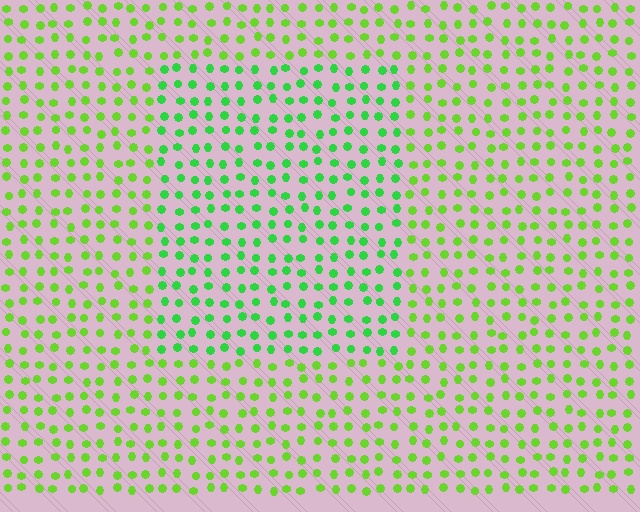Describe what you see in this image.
The image is filled with small lime elements in a uniform arrangement. A rectangle-shaped region is visible where the elements are tinted to a slightly different hue, forming a subtle color boundary.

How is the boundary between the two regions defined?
The boundary is defined purely by a slight shift in hue (about 29 degrees). Spacing, size, and orientation are identical on both sides.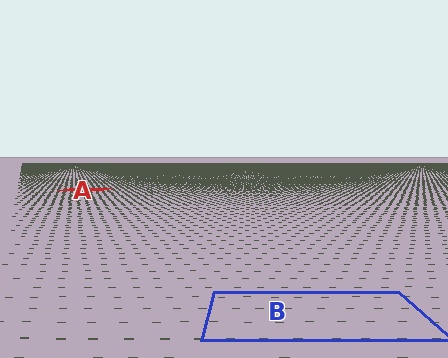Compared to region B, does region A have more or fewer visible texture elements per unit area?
Region A has more texture elements per unit area — they are packed more densely because it is farther away.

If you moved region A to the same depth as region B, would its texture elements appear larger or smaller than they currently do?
They would appear larger. At a closer depth, the same texture elements are projected at a bigger on-screen size.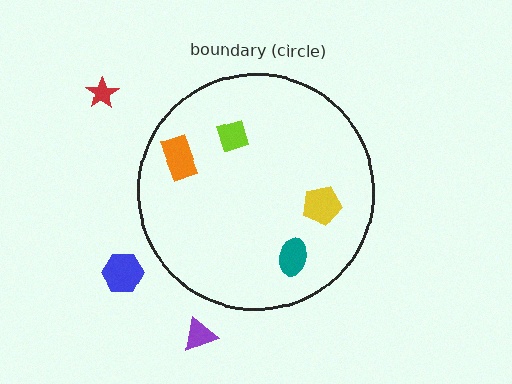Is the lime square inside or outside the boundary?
Inside.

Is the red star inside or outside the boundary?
Outside.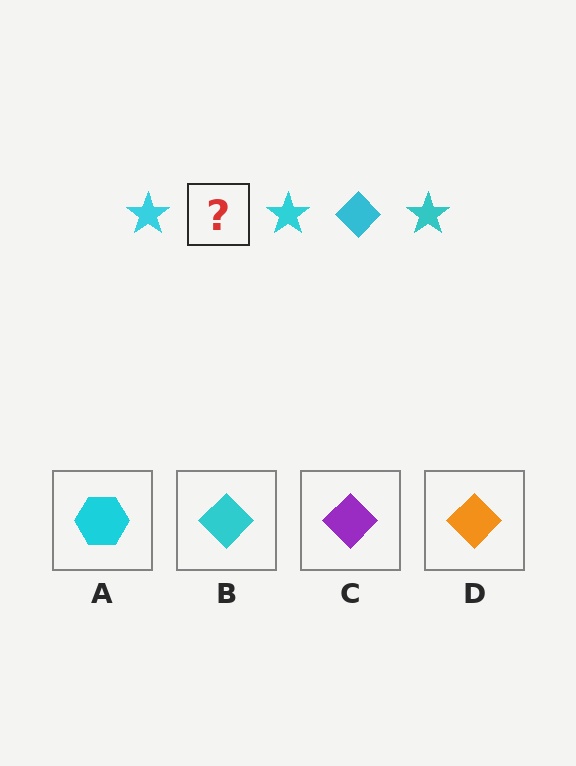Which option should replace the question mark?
Option B.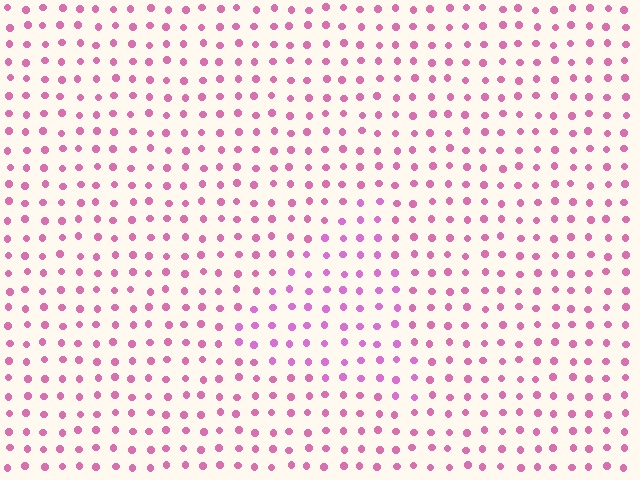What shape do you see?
I see a triangle.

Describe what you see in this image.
The image is filled with small pink elements in a uniform arrangement. A triangle-shaped region is visible where the elements are tinted to a slightly different hue, forming a subtle color boundary.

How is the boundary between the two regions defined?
The boundary is defined purely by a slight shift in hue (about 21 degrees). Spacing, size, and orientation are identical on both sides.